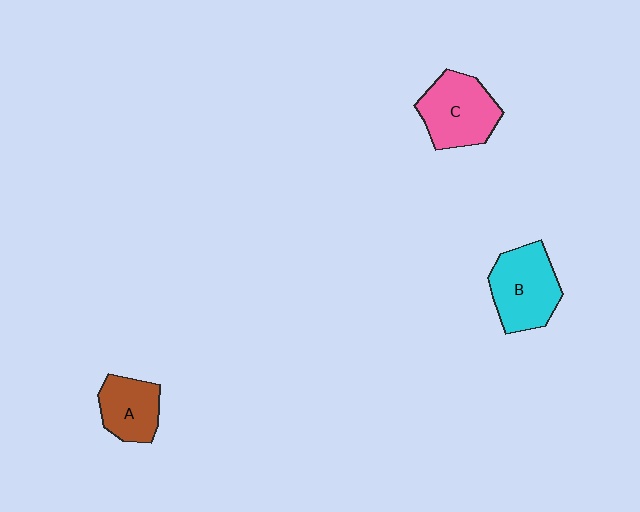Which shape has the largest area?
Shape B (cyan).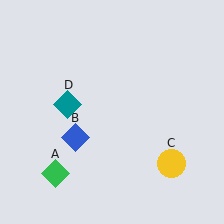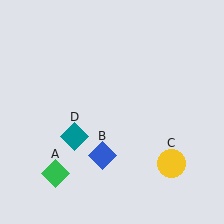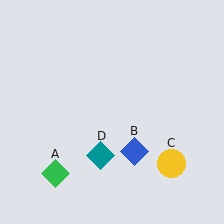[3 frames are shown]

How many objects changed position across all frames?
2 objects changed position: blue diamond (object B), teal diamond (object D).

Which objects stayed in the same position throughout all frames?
Green diamond (object A) and yellow circle (object C) remained stationary.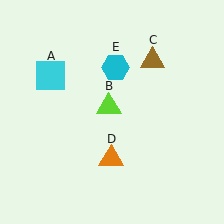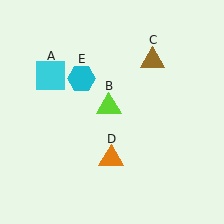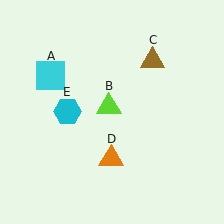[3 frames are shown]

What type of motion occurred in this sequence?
The cyan hexagon (object E) rotated counterclockwise around the center of the scene.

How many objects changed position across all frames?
1 object changed position: cyan hexagon (object E).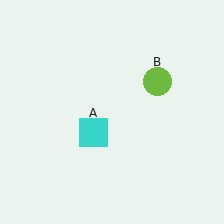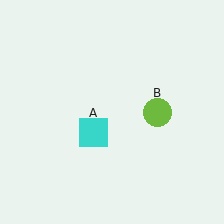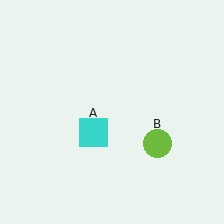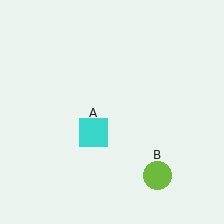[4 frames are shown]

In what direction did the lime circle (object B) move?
The lime circle (object B) moved down.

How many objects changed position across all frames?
1 object changed position: lime circle (object B).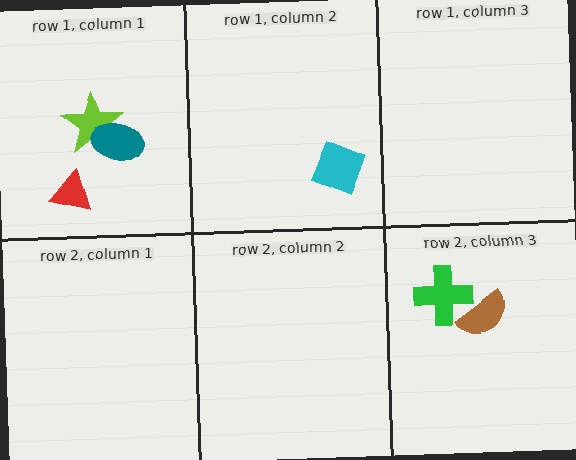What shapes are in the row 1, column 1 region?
The lime star, the teal ellipse, the red triangle.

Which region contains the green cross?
The row 2, column 3 region.